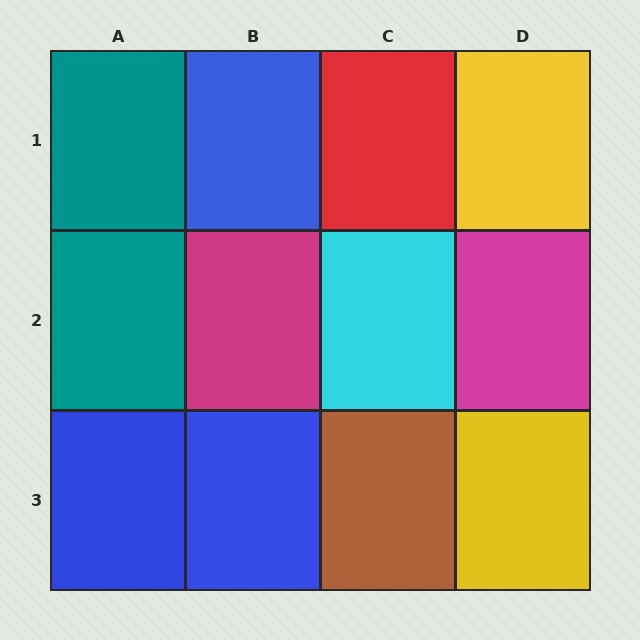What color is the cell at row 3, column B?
Blue.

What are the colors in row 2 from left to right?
Teal, magenta, cyan, magenta.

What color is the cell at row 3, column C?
Brown.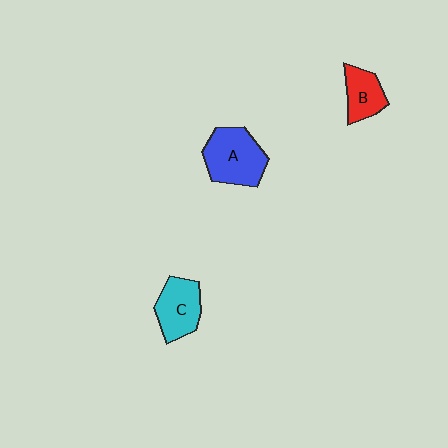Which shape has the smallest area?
Shape B (red).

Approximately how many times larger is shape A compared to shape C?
Approximately 1.3 times.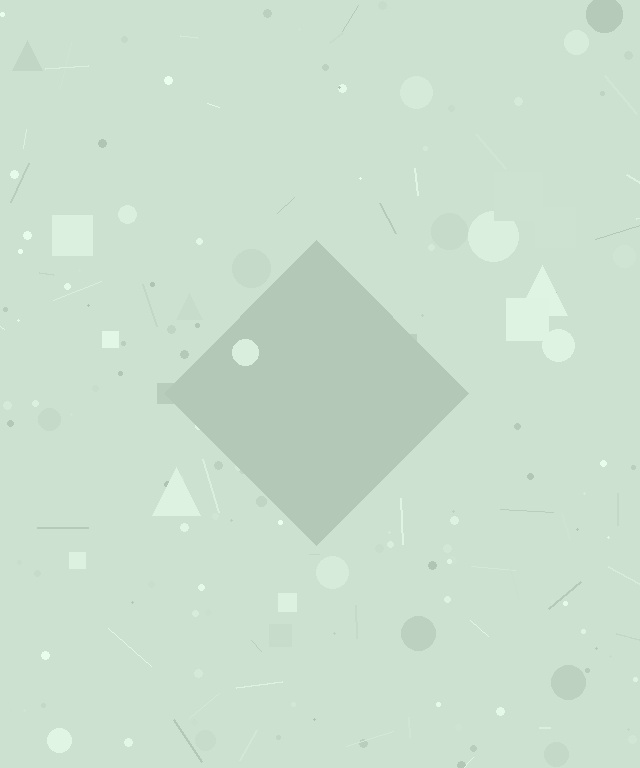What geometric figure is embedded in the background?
A diamond is embedded in the background.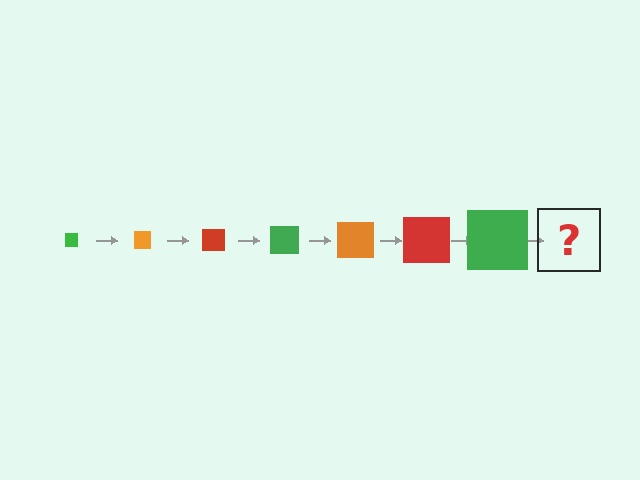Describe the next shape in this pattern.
It should be an orange square, larger than the previous one.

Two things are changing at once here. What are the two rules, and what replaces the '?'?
The two rules are that the square grows larger each step and the color cycles through green, orange, and red. The '?' should be an orange square, larger than the previous one.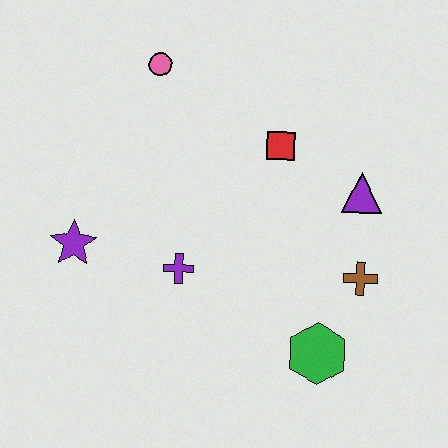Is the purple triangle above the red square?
No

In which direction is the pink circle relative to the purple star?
The pink circle is above the purple star.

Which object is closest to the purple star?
The purple cross is closest to the purple star.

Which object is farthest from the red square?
The purple star is farthest from the red square.